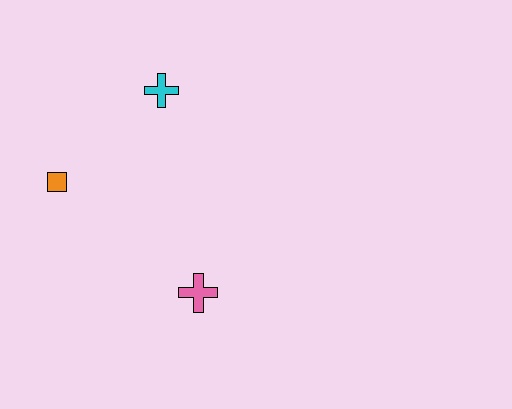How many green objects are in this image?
There are no green objects.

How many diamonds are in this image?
There are no diamonds.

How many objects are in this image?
There are 3 objects.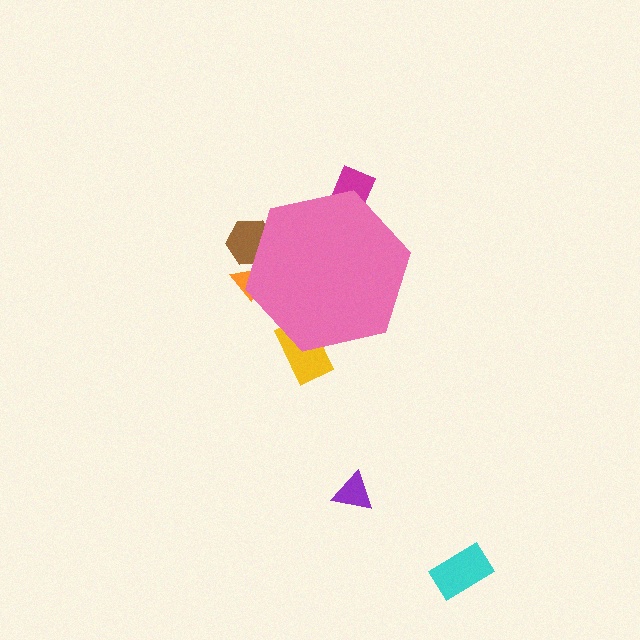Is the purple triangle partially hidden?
No, the purple triangle is fully visible.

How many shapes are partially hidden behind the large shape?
4 shapes are partially hidden.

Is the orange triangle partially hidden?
Yes, the orange triangle is partially hidden behind the pink hexagon.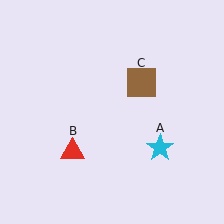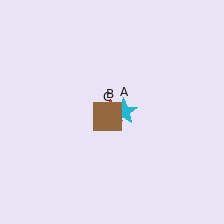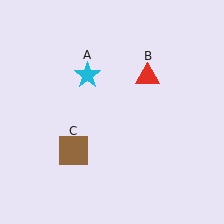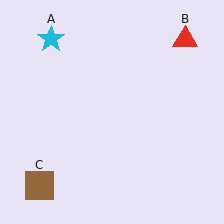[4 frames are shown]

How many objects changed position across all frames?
3 objects changed position: cyan star (object A), red triangle (object B), brown square (object C).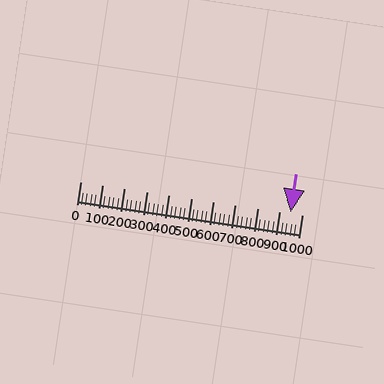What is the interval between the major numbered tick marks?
The major tick marks are spaced 100 units apart.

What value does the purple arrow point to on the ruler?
The purple arrow points to approximately 948.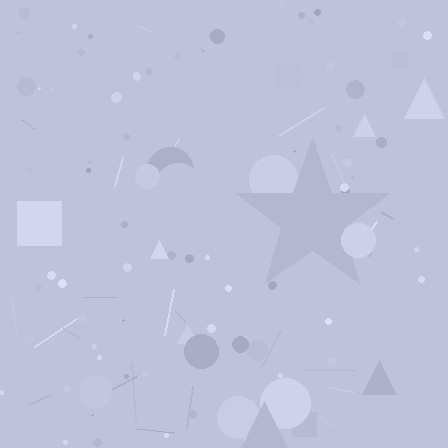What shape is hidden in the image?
A star is hidden in the image.